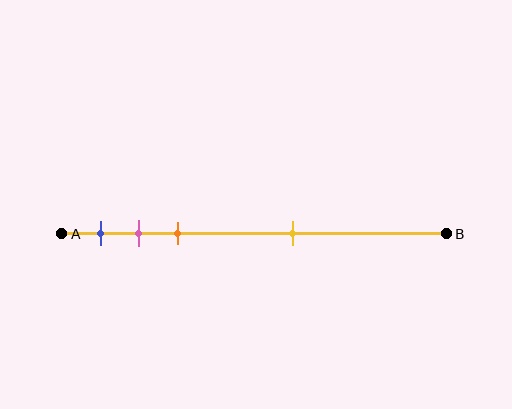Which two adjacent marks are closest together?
The pink and orange marks are the closest adjacent pair.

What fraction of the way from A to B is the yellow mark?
The yellow mark is approximately 60% (0.6) of the way from A to B.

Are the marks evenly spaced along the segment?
No, the marks are not evenly spaced.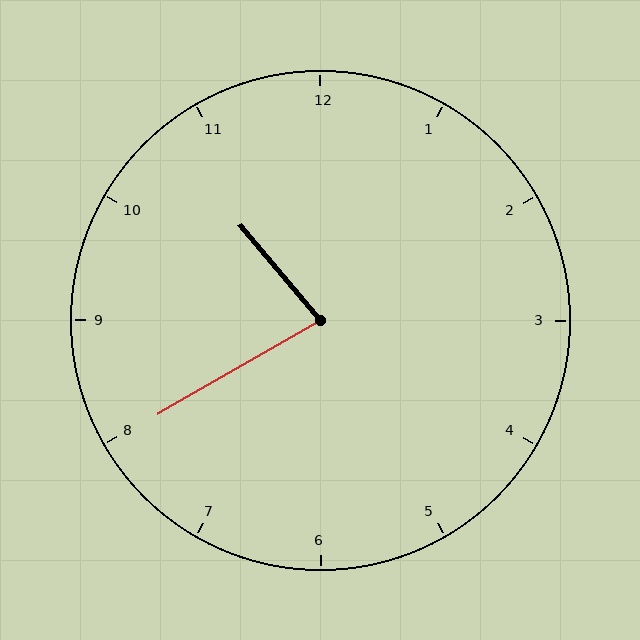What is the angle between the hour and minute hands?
Approximately 80 degrees.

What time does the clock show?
10:40.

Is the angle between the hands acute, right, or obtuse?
It is acute.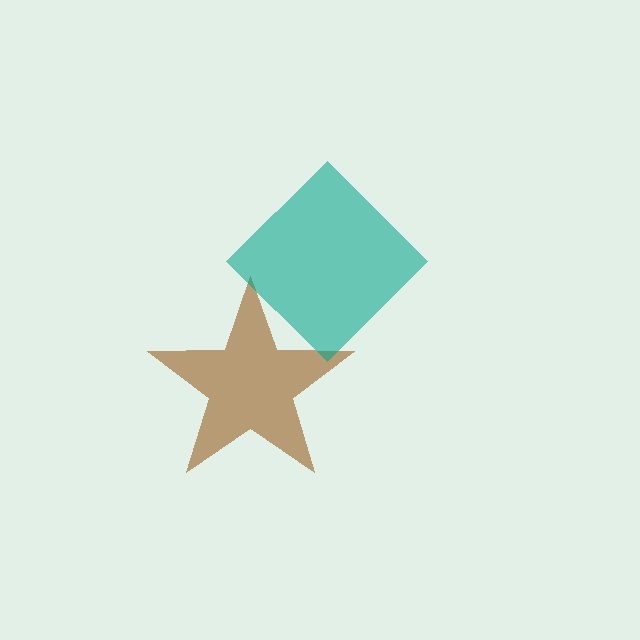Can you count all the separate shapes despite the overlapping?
Yes, there are 2 separate shapes.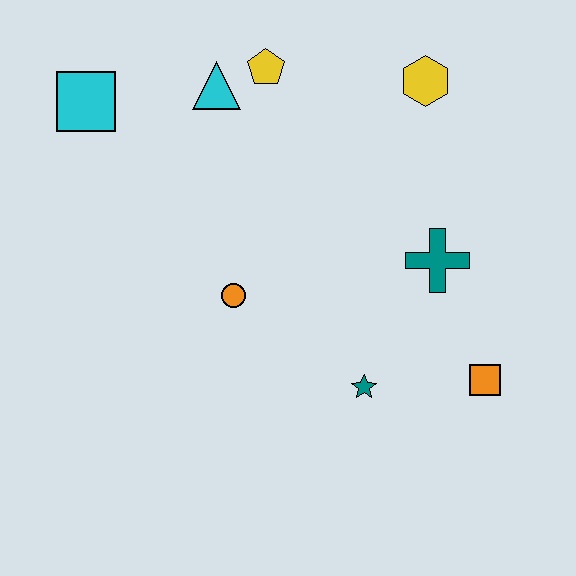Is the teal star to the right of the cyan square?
Yes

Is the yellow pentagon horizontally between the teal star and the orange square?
No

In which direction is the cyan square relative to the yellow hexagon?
The cyan square is to the left of the yellow hexagon.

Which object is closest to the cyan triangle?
The yellow pentagon is closest to the cyan triangle.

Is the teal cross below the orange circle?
No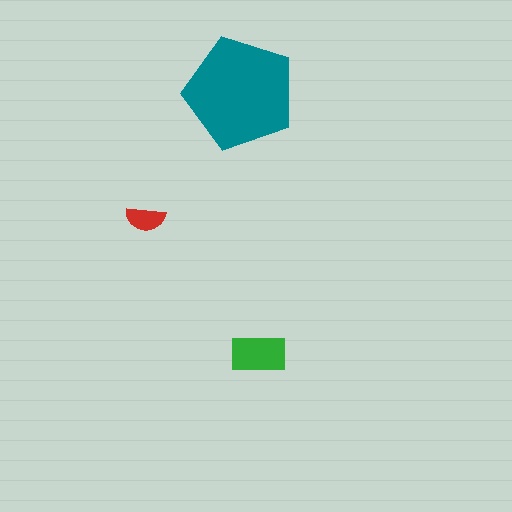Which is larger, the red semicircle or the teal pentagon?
The teal pentagon.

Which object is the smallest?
The red semicircle.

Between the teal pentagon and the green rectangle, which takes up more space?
The teal pentagon.